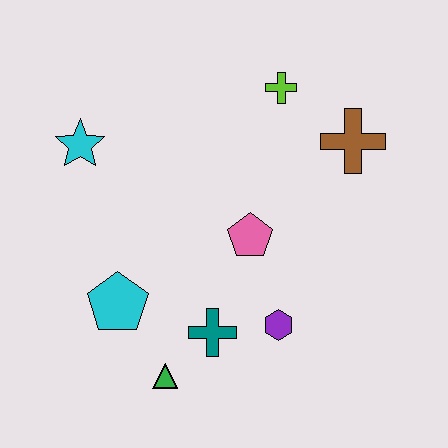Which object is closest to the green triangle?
The teal cross is closest to the green triangle.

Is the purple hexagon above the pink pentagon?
No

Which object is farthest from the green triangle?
The lime cross is farthest from the green triangle.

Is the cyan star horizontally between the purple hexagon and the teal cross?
No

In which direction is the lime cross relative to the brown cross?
The lime cross is to the left of the brown cross.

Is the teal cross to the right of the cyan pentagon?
Yes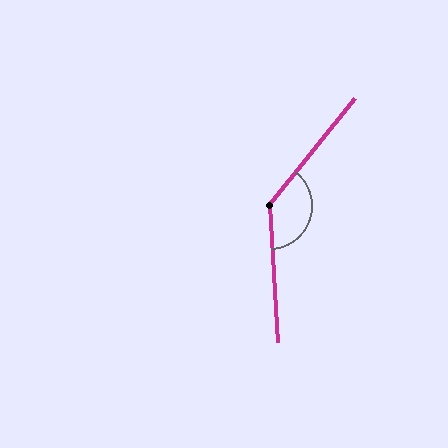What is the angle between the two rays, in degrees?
Approximately 138 degrees.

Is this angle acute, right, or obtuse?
It is obtuse.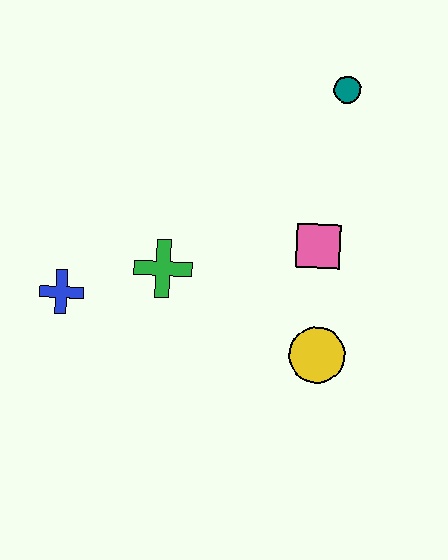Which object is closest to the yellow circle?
The pink square is closest to the yellow circle.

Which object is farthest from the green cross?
The teal circle is farthest from the green cross.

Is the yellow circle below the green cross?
Yes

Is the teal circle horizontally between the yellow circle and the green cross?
No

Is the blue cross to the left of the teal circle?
Yes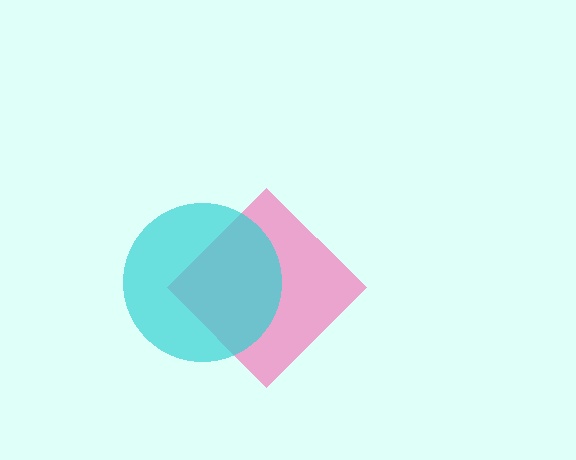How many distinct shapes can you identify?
There are 2 distinct shapes: a pink diamond, a cyan circle.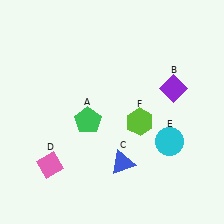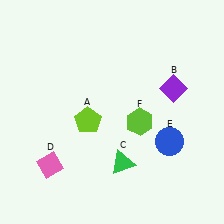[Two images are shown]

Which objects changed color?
A changed from green to lime. C changed from blue to green. E changed from cyan to blue.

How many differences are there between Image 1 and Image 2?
There are 3 differences between the two images.